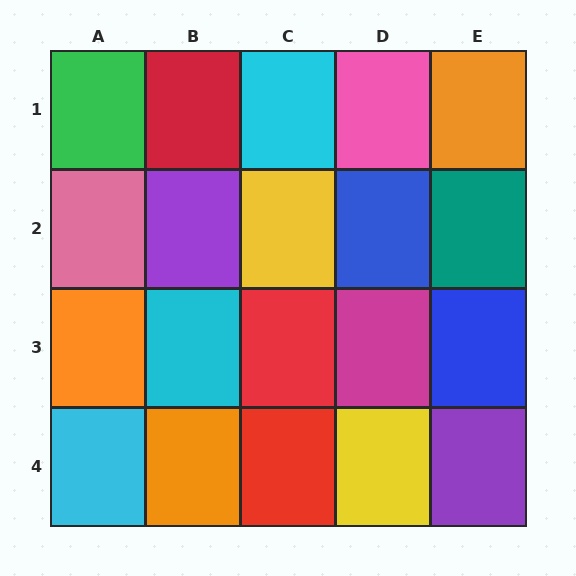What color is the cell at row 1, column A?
Green.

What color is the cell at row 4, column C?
Red.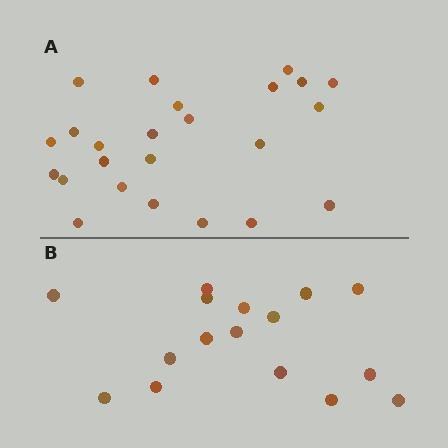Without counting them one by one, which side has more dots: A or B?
Region A (the top region) has more dots.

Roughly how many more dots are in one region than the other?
Region A has roughly 8 or so more dots than region B.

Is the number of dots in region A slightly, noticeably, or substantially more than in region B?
Region A has substantially more. The ratio is roughly 1.5 to 1.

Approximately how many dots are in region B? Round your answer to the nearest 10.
About 20 dots. (The exact count is 16, which rounds to 20.)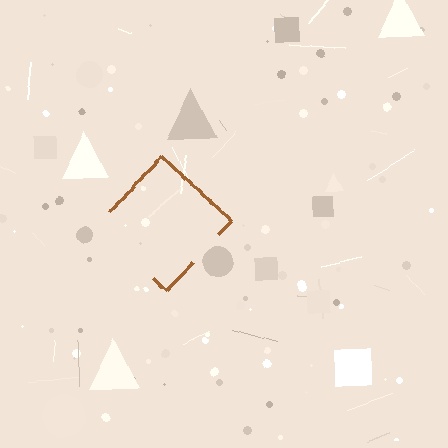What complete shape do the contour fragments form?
The contour fragments form a diamond.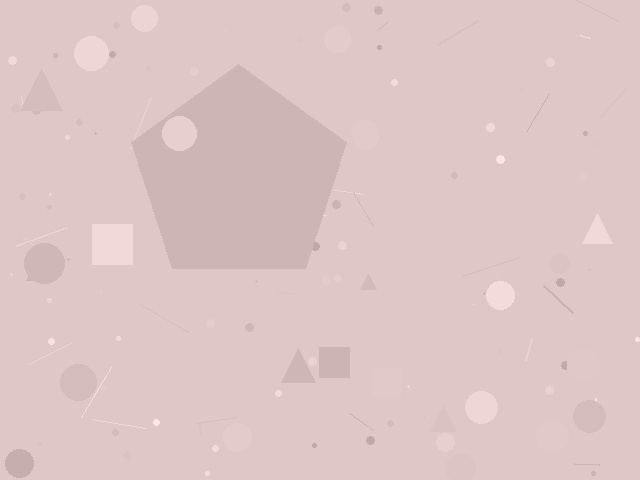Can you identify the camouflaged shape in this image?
The camouflaged shape is a pentagon.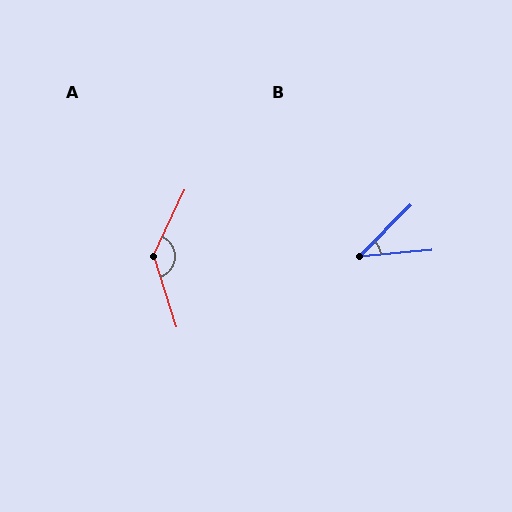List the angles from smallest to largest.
B (39°), A (137°).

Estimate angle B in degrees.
Approximately 39 degrees.